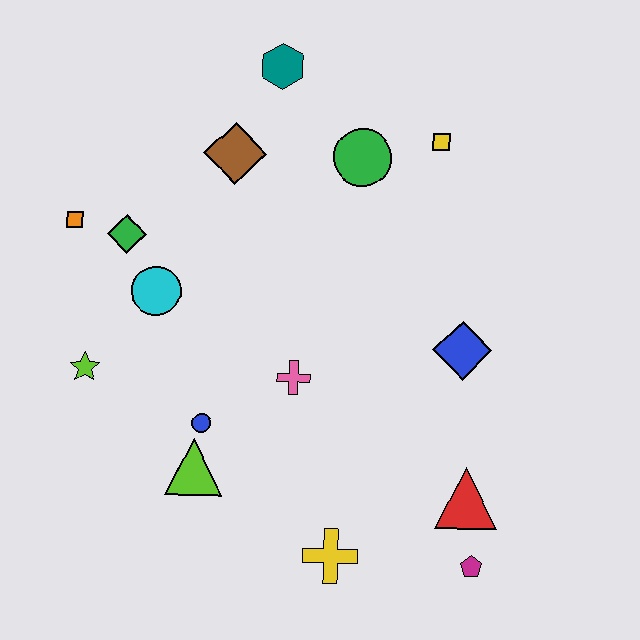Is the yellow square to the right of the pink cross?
Yes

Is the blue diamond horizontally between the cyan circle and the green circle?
No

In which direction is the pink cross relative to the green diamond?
The pink cross is to the right of the green diamond.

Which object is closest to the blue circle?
The lime triangle is closest to the blue circle.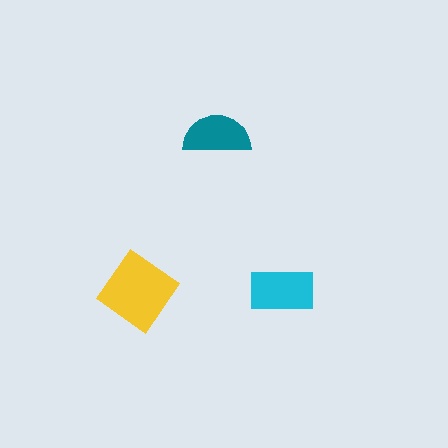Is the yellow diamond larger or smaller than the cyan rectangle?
Larger.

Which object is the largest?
The yellow diamond.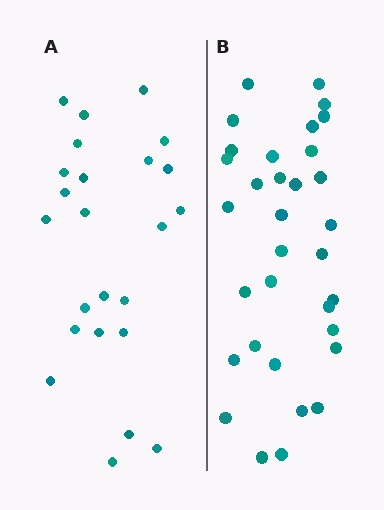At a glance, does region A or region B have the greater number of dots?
Region B (the right region) has more dots.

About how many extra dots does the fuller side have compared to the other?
Region B has roughly 8 or so more dots than region A.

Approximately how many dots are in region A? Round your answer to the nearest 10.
About 20 dots. (The exact count is 24, which rounds to 20.)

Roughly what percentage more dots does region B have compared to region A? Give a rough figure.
About 40% more.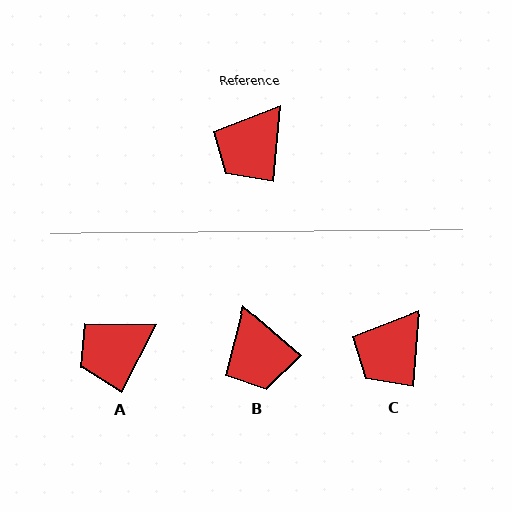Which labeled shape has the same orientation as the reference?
C.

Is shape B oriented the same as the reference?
No, it is off by about 54 degrees.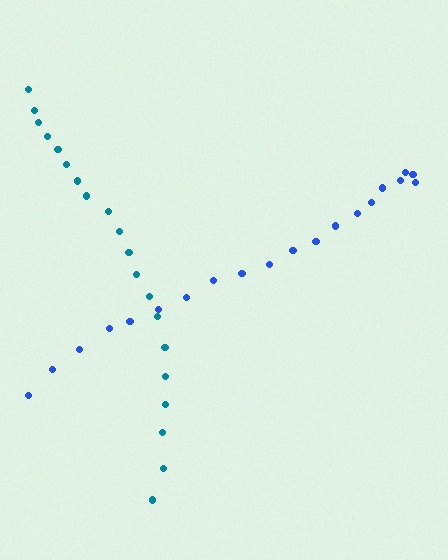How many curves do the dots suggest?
There are 2 distinct paths.